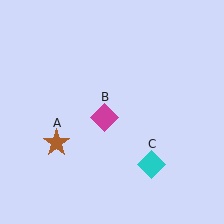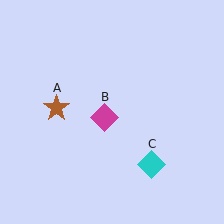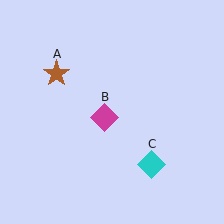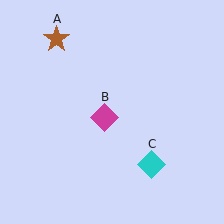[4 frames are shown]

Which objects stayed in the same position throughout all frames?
Magenta diamond (object B) and cyan diamond (object C) remained stationary.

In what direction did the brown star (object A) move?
The brown star (object A) moved up.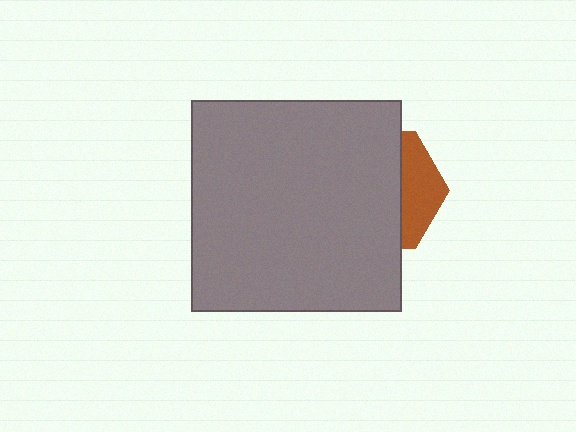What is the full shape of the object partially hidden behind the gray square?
The partially hidden object is a brown hexagon.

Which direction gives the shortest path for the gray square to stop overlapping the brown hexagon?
Moving left gives the shortest separation.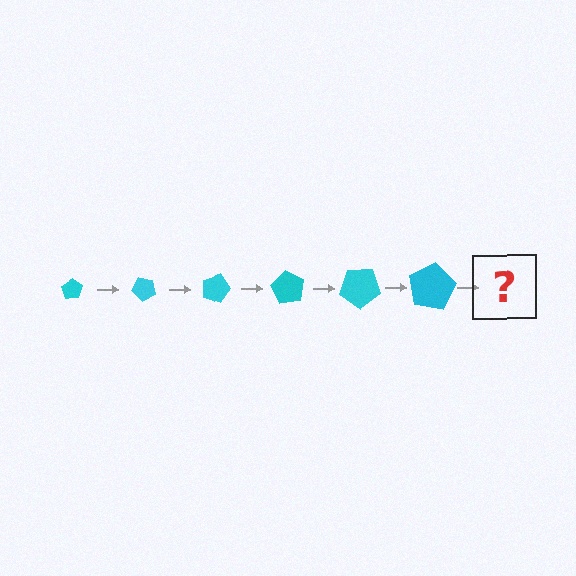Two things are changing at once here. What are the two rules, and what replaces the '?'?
The two rules are that the pentagon grows larger each step and it rotates 45 degrees each step. The '?' should be a pentagon, larger than the previous one and rotated 270 degrees from the start.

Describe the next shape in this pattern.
It should be a pentagon, larger than the previous one and rotated 270 degrees from the start.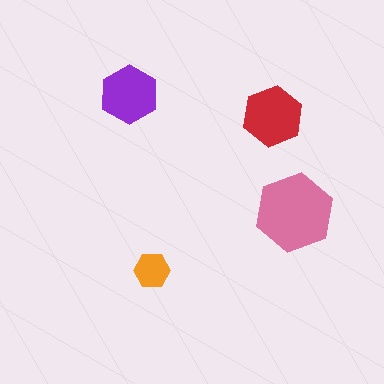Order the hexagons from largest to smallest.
the pink one, the red one, the purple one, the orange one.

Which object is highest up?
The purple hexagon is topmost.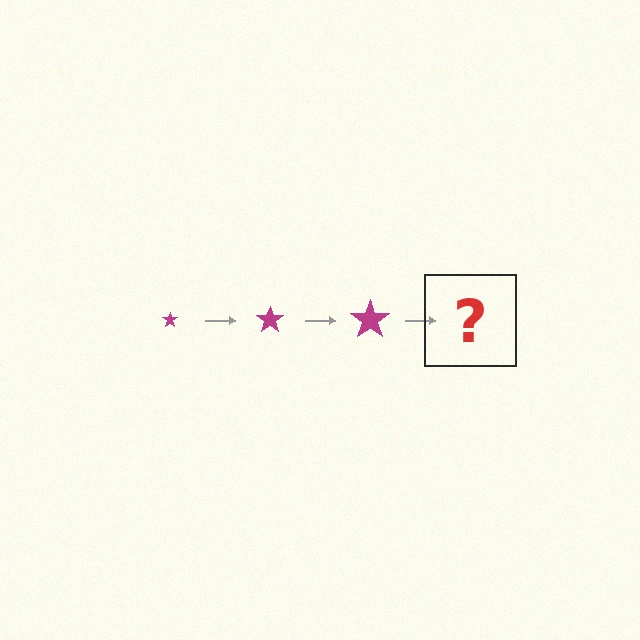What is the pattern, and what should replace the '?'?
The pattern is that the star gets progressively larger each step. The '?' should be a magenta star, larger than the previous one.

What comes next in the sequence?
The next element should be a magenta star, larger than the previous one.